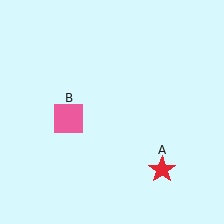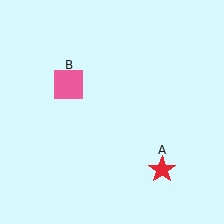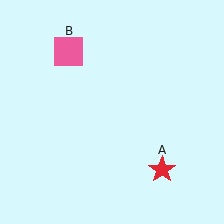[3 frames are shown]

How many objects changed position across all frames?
1 object changed position: pink square (object B).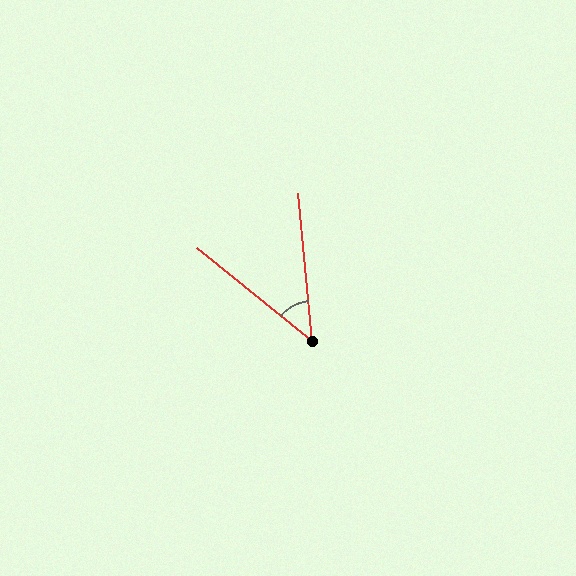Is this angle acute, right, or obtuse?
It is acute.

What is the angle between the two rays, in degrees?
Approximately 45 degrees.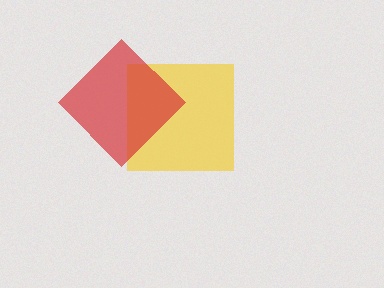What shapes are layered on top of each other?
The layered shapes are: a yellow square, a red diamond.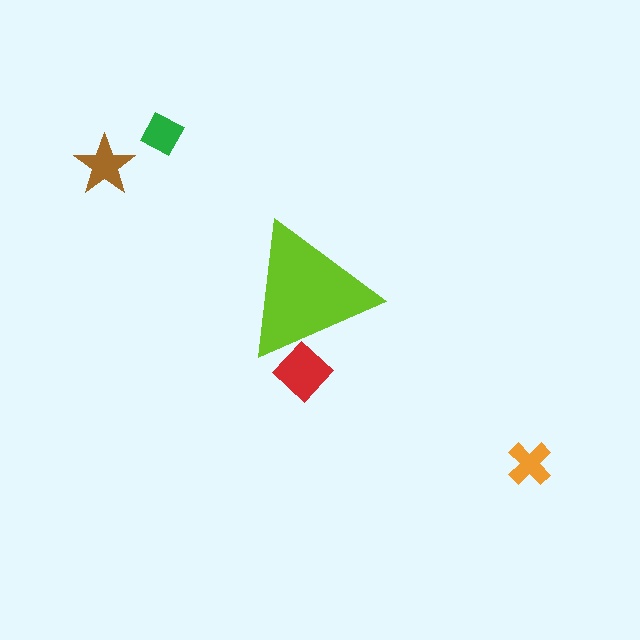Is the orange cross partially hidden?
No, the orange cross is fully visible.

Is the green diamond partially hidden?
No, the green diamond is fully visible.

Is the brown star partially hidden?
No, the brown star is fully visible.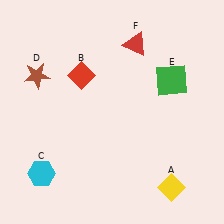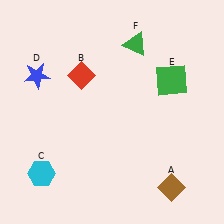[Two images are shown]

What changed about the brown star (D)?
In Image 1, D is brown. In Image 2, it changed to blue.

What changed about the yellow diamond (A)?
In Image 1, A is yellow. In Image 2, it changed to brown.